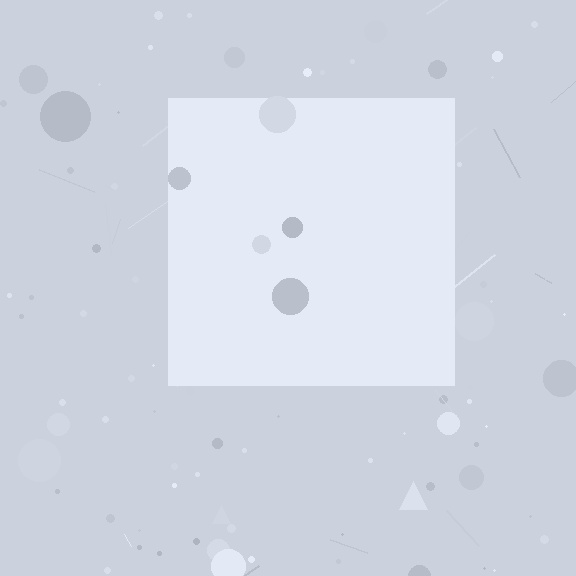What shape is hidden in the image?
A square is hidden in the image.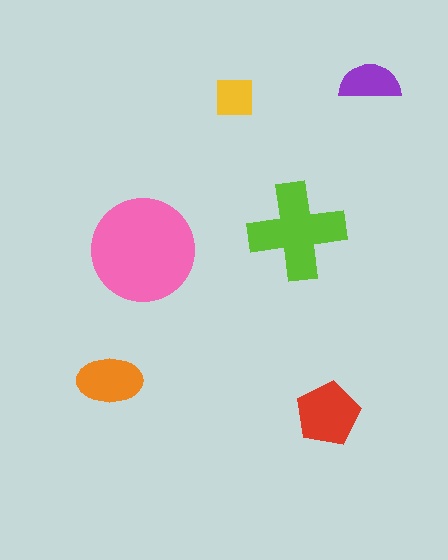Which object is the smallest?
The yellow square.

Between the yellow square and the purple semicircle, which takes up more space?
The purple semicircle.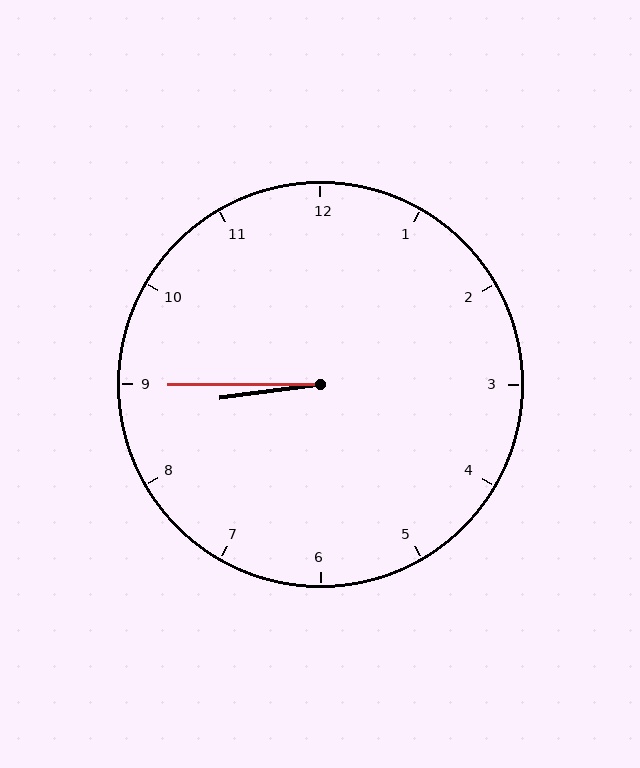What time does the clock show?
8:45.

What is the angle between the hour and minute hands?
Approximately 8 degrees.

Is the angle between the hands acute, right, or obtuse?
It is acute.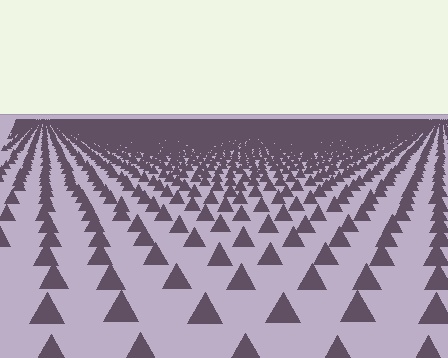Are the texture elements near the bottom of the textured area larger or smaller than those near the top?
Larger. Near the bottom, elements are closer to the viewer and appear at a bigger on-screen size.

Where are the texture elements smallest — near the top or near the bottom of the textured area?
Near the top.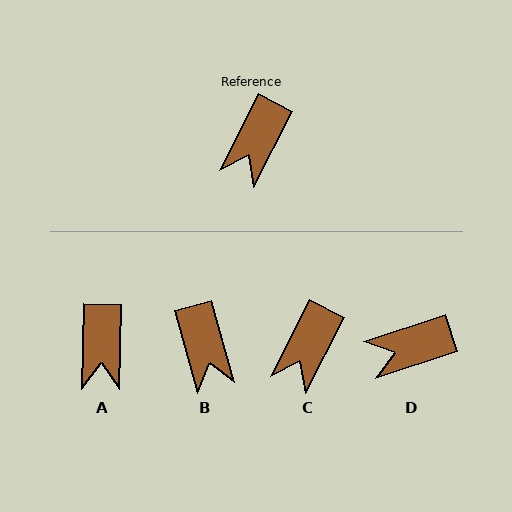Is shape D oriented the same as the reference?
No, it is off by about 45 degrees.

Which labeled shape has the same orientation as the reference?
C.